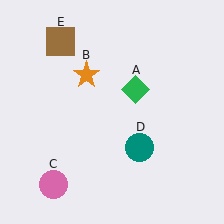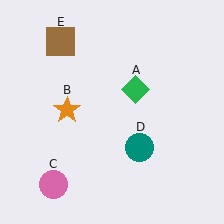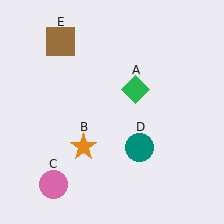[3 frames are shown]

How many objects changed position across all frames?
1 object changed position: orange star (object B).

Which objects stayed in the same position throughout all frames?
Green diamond (object A) and pink circle (object C) and teal circle (object D) and brown square (object E) remained stationary.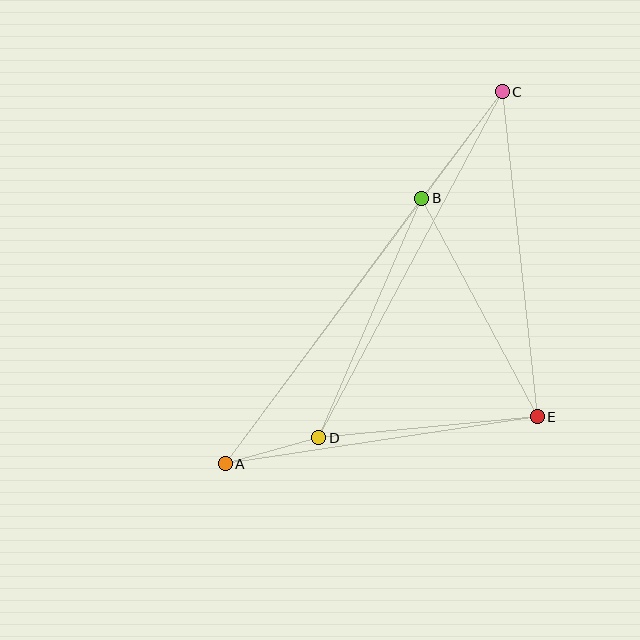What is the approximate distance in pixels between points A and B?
The distance between A and B is approximately 330 pixels.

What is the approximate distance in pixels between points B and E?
The distance between B and E is approximately 247 pixels.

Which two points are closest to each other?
Points A and D are closest to each other.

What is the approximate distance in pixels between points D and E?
The distance between D and E is approximately 219 pixels.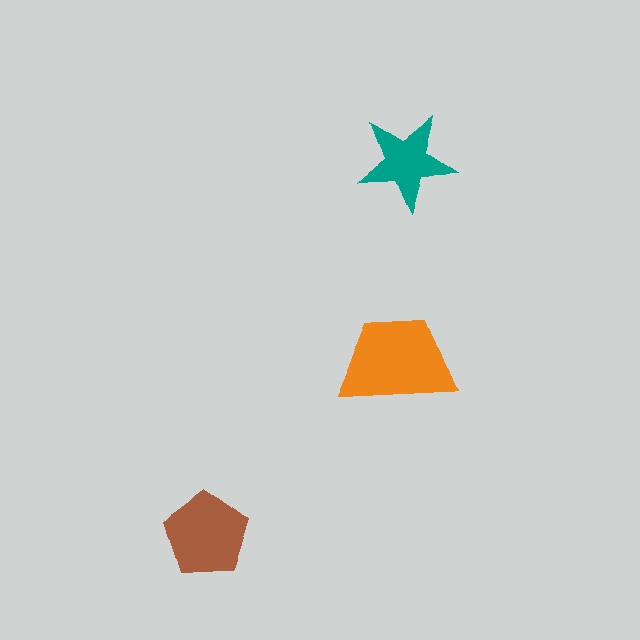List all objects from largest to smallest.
The orange trapezoid, the brown pentagon, the teal star.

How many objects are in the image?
There are 3 objects in the image.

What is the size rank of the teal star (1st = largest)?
3rd.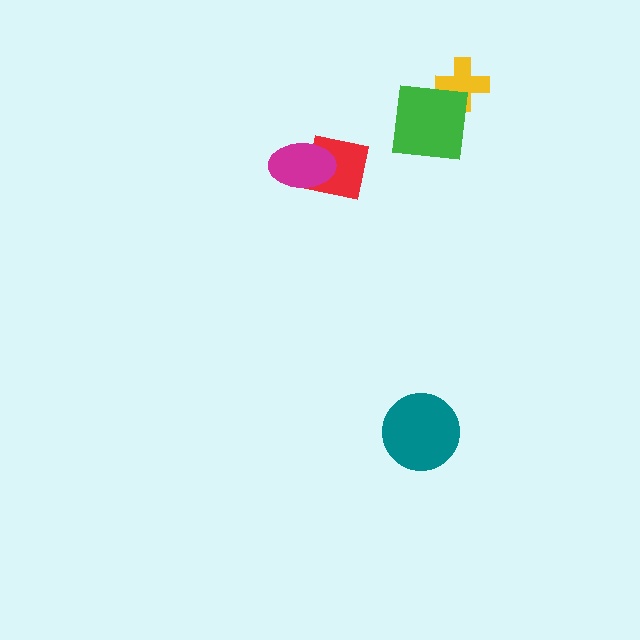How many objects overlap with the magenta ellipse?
1 object overlaps with the magenta ellipse.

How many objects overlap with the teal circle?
0 objects overlap with the teal circle.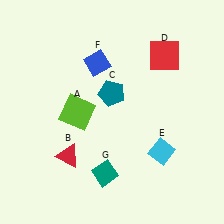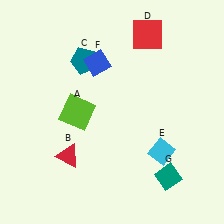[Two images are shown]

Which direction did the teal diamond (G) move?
The teal diamond (G) moved right.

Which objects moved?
The objects that moved are: the teal pentagon (C), the red square (D), the teal diamond (G).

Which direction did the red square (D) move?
The red square (D) moved up.